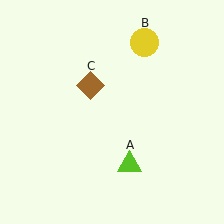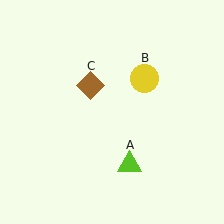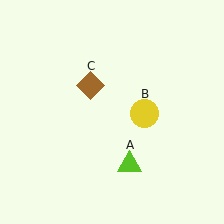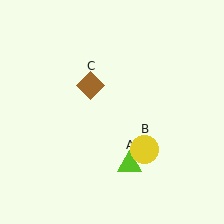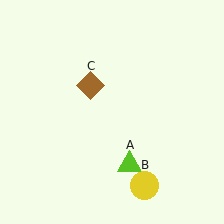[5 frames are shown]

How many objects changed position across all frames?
1 object changed position: yellow circle (object B).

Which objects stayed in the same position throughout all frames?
Lime triangle (object A) and brown diamond (object C) remained stationary.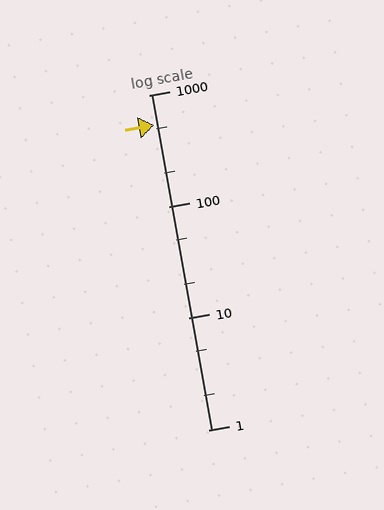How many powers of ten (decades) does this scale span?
The scale spans 3 decades, from 1 to 1000.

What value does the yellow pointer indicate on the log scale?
The pointer indicates approximately 540.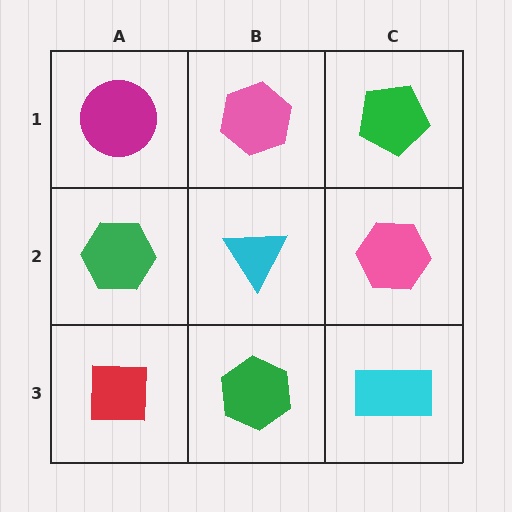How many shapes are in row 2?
3 shapes.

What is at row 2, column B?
A cyan triangle.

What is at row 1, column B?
A pink hexagon.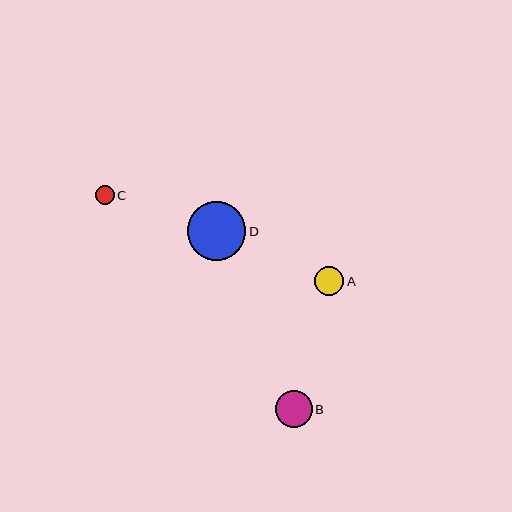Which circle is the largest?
Circle D is the largest with a size of approximately 59 pixels.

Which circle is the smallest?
Circle C is the smallest with a size of approximately 19 pixels.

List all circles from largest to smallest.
From largest to smallest: D, B, A, C.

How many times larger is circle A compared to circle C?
Circle A is approximately 1.6 times the size of circle C.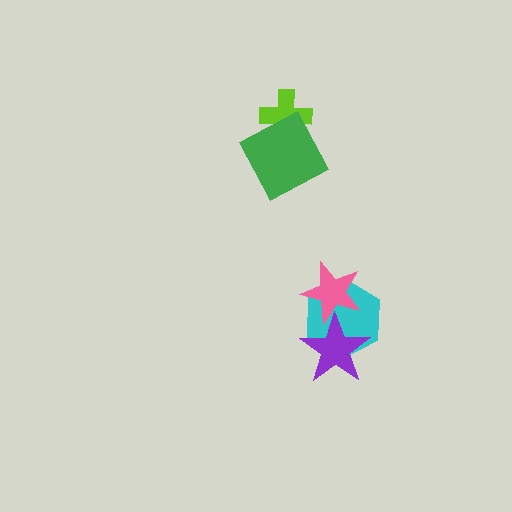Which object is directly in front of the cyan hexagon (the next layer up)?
The purple star is directly in front of the cyan hexagon.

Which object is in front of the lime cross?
The green diamond is in front of the lime cross.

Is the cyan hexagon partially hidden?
Yes, it is partially covered by another shape.